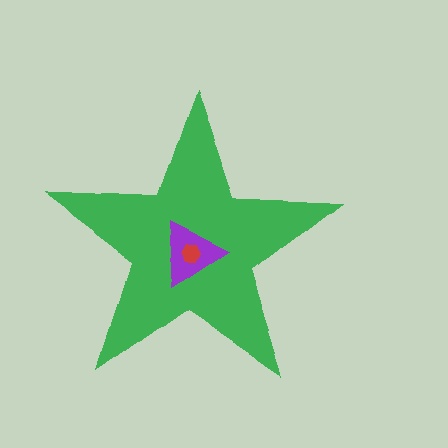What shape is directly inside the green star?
The purple triangle.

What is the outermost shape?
The green star.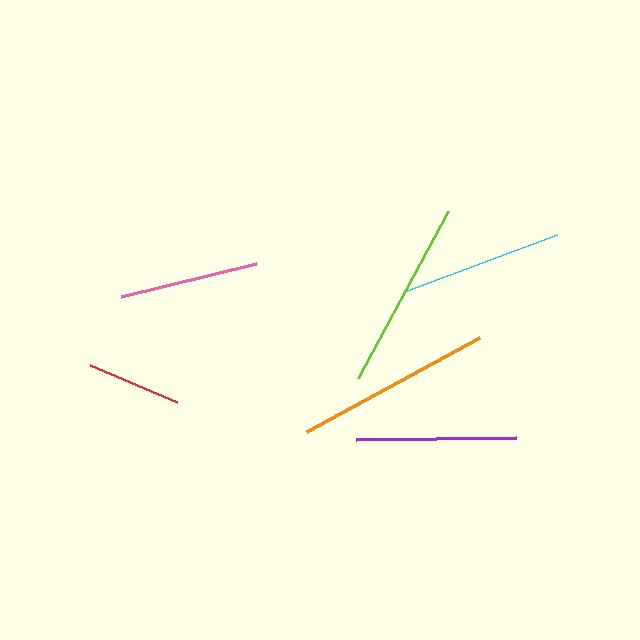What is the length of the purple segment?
The purple segment is approximately 160 pixels long.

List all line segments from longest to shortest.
From longest to shortest: orange, lime, purple, cyan, pink, red.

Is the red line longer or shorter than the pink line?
The pink line is longer than the red line.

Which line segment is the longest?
The orange line is the longest at approximately 196 pixels.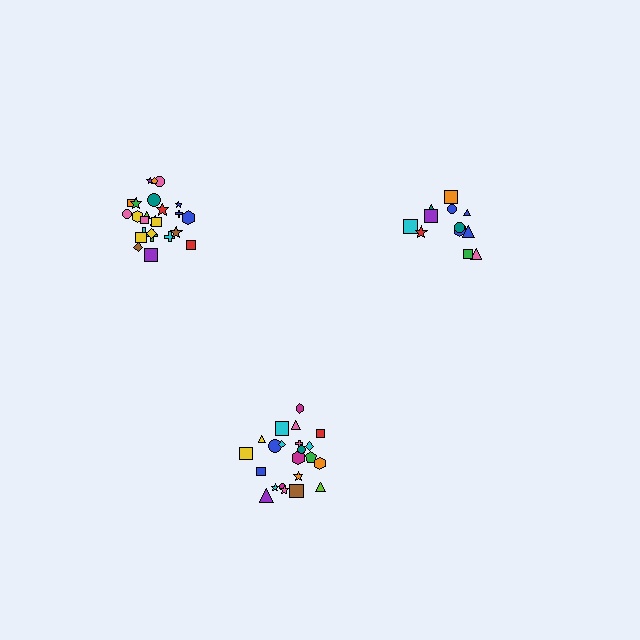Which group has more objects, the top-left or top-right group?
The top-left group.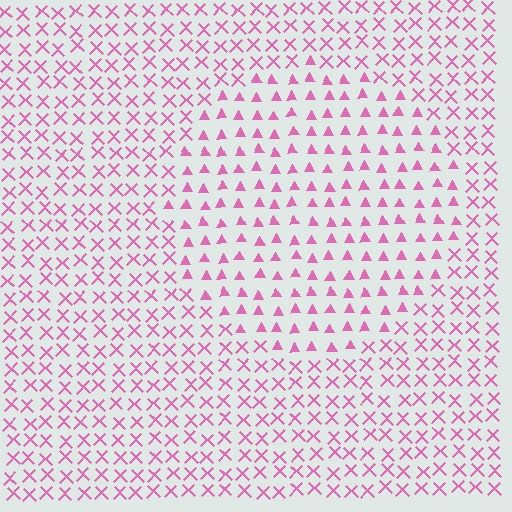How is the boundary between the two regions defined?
The boundary is defined by a change in element shape: triangles inside vs. X marks outside. All elements share the same color and spacing.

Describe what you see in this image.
The image is filled with small pink elements arranged in a uniform grid. A circle-shaped region contains triangles, while the surrounding area contains X marks. The boundary is defined purely by the change in element shape.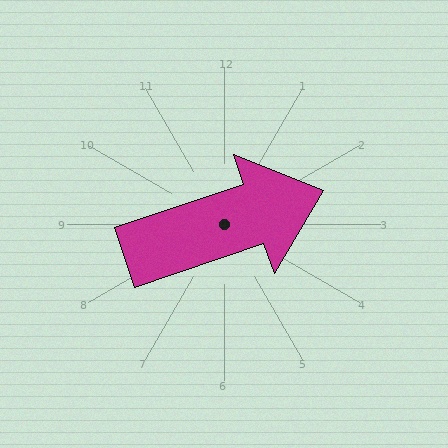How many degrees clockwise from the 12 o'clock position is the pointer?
Approximately 71 degrees.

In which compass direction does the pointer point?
East.